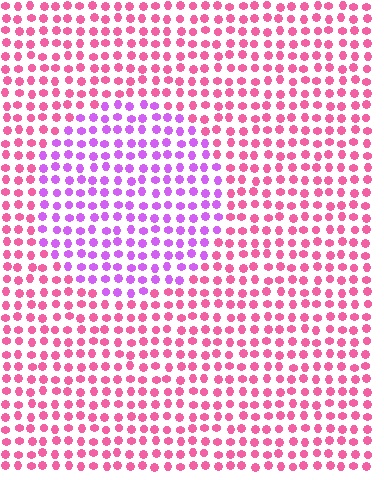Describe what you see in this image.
The image is filled with small pink elements in a uniform arrangement. A circle-shaped region is visible where the elements are tinted to a slightly different hue, forming a subtle color boundary.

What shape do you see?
I see a circle.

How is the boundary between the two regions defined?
The boundary is defined purely by a slight shift in hue (about 46 degrees). Spacing, size, and orientation are identical on both sides.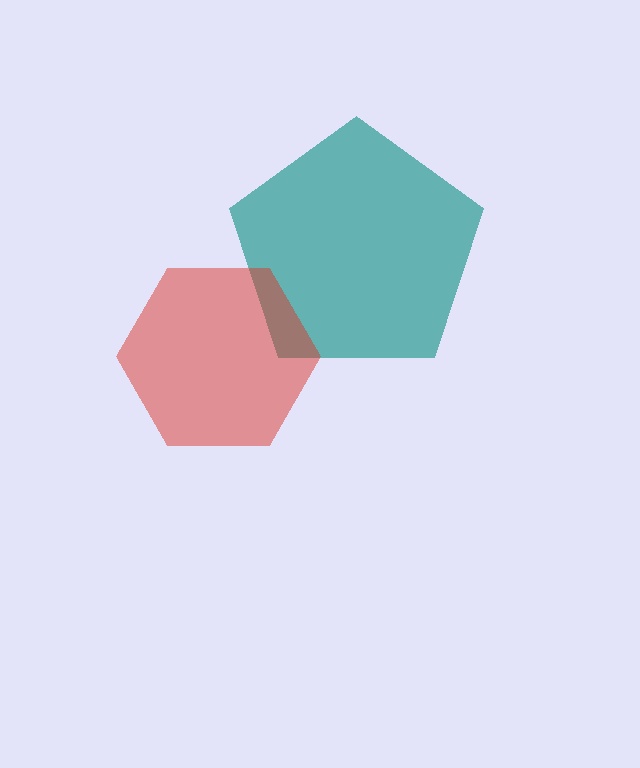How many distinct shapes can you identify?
There are 2 distinct shapes: a teal pentagon, a red hexagon.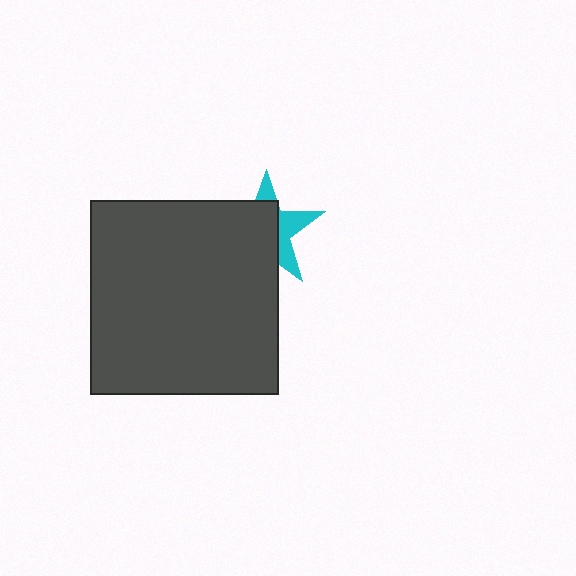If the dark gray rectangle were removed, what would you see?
You would see the complete cyan star.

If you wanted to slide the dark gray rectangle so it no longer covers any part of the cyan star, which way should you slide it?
Slide it toward the lower-left — that is the most direct way to separate the two shapes.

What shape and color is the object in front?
The object in front is a dark gray rectangle.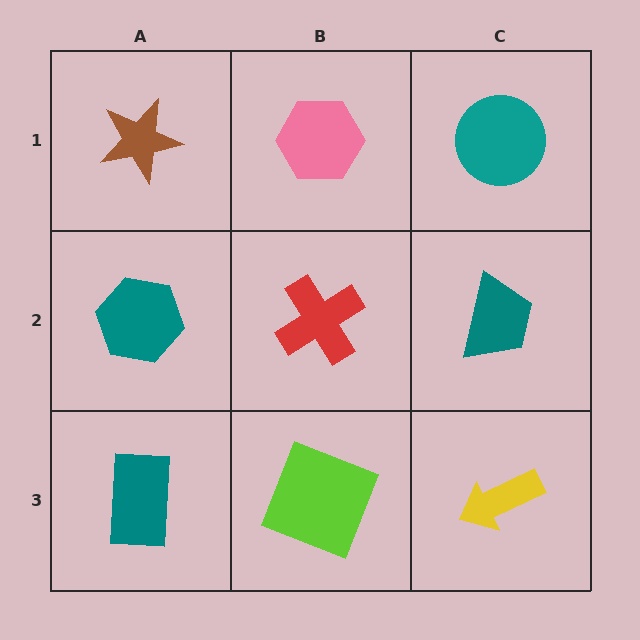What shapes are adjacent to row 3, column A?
A teal hexagon (row 2, column A), a lime square (row 3, column B).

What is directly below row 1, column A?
A teal hexagon.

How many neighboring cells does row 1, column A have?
2.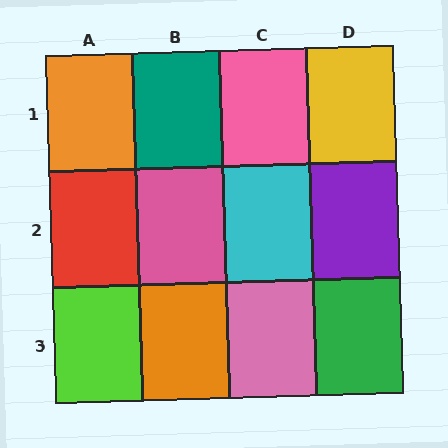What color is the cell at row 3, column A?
Lime.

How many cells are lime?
1 cell is lime.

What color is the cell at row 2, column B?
Pink.